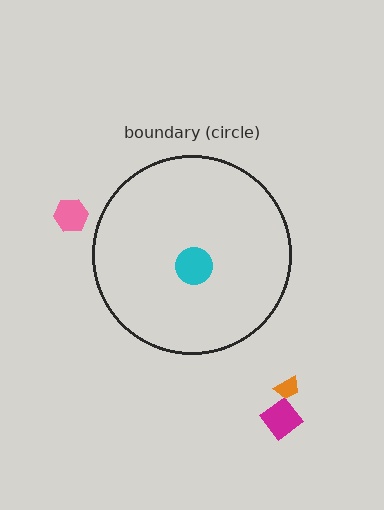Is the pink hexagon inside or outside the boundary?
Outside.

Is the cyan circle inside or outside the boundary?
Inside.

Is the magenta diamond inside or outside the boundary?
Outside.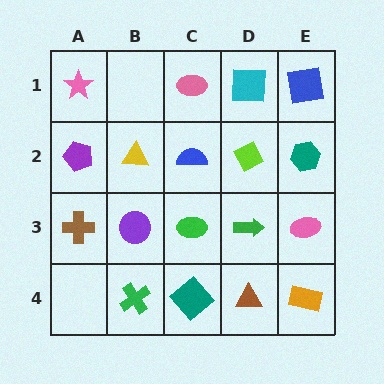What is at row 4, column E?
An orange rectangle.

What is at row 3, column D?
A green arrow.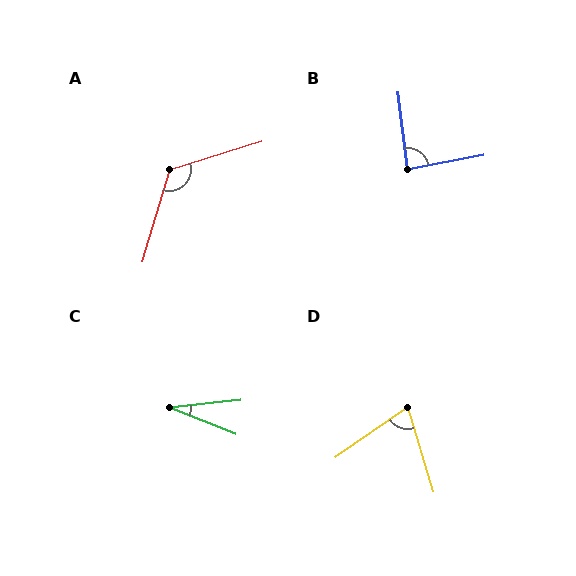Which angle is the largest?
A, at approximately 124 degrees.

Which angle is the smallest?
C, at approximately 28 degrees.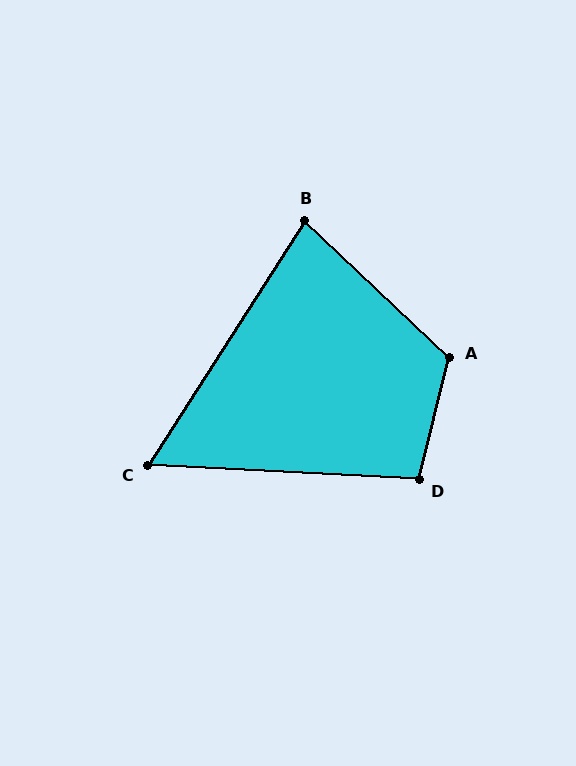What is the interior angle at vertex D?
Approximately 101 degrees (obtuse).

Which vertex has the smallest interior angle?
C, at approximately 60 degrees.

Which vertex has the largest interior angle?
A, at approximately 120 degrees.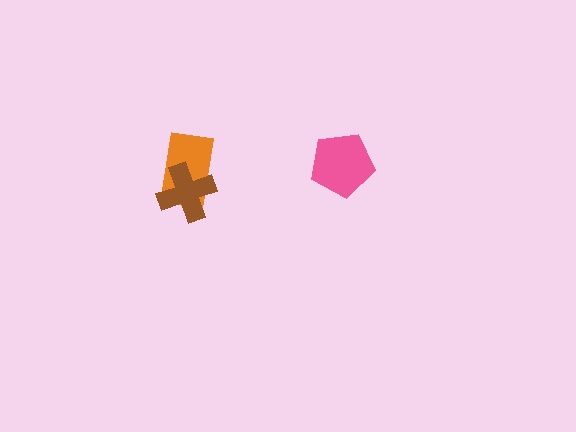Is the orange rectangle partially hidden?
Yes, it is partially covered by another shape.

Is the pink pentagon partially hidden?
No, no other shape covers it.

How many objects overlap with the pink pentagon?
0 objects overlap with the pink pentagon.